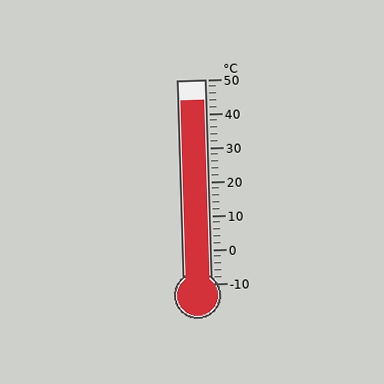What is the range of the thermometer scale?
The thermometer scale ranges from -10°C to 50°C.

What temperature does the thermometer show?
The thermometer shows approximately 44°C.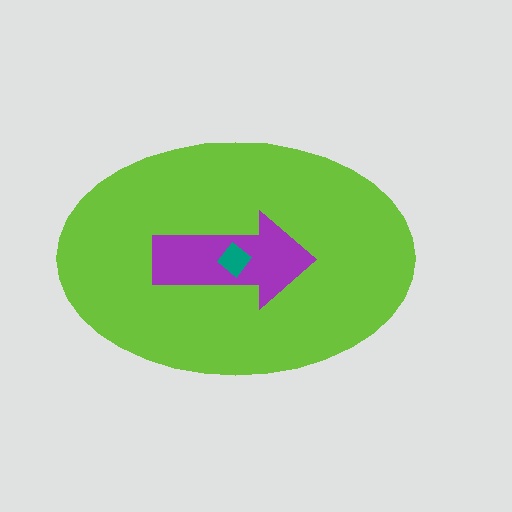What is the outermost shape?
The lime ellipse.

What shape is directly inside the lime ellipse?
The purple arrow.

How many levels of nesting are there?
3.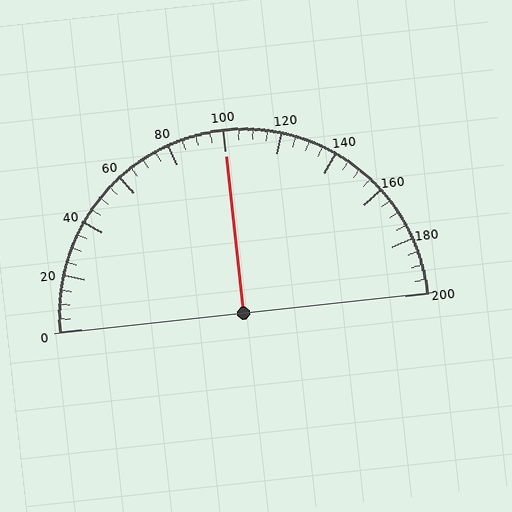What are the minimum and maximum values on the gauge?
The gauge ranges from 0 to 200.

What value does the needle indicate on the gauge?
The needle indicates approximately 100.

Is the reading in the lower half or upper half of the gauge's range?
The reading is in the upper half of the range (0 to 200).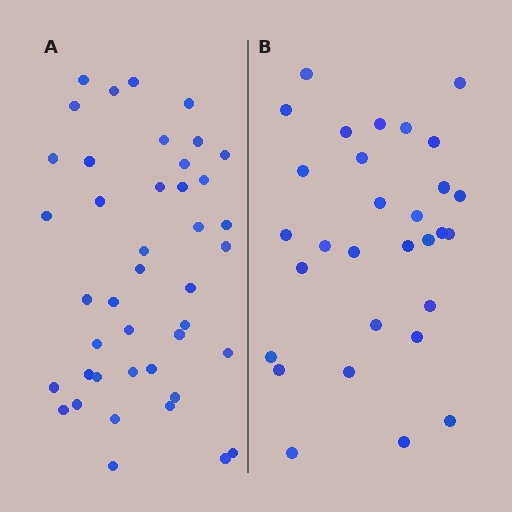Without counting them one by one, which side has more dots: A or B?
Region A (the left region) has more dots.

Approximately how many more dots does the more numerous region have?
Region A has roughly 12 or so more dots than region B.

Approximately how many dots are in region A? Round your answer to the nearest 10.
About 40 dots. (The exact count is 42, which rounds to 40.)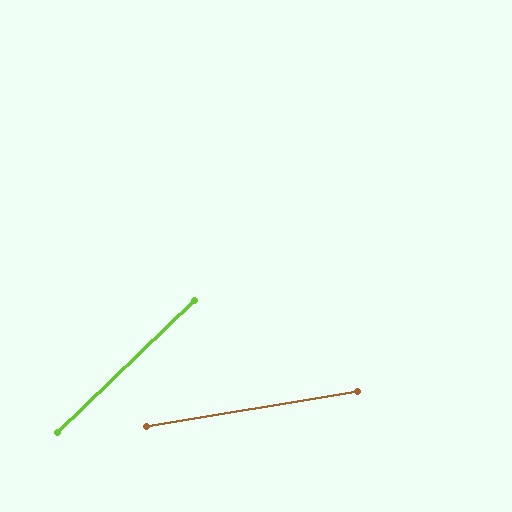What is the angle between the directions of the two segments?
Approximately 34 degrees.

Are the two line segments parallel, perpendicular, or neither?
Neither parallel nor perpendicular — they differ by about 34°.